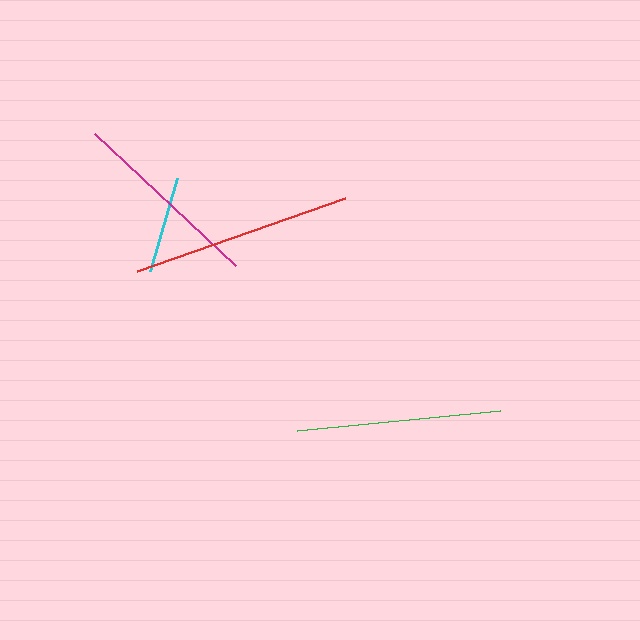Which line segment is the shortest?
The cyan line is the shortest at approximately 97 pixels.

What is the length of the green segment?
The green segment is approximately 204 pixels long.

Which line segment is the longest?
The red line is the longest at approximately 220 pixels.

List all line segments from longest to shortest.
From longest to shortest: red, green, magenta, cyan.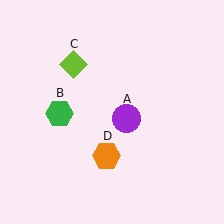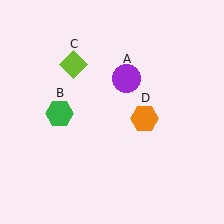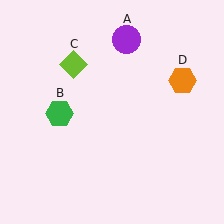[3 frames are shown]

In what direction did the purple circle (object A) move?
The purple circle (object A) moved up.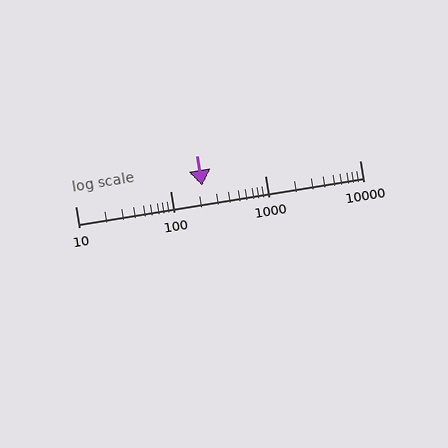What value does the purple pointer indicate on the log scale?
The pointer indicates approximately 220.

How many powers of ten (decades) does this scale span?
The scale spans 3 decades, from 10 to 10000.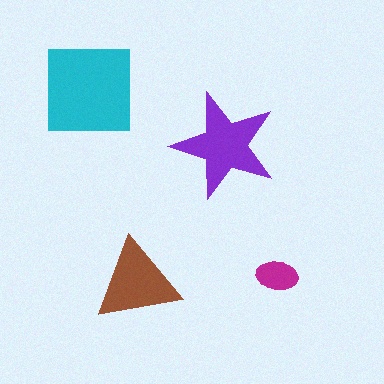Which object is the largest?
The cyan square.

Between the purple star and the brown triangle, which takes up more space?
The purple star.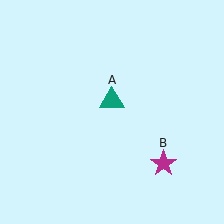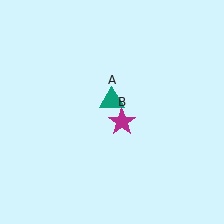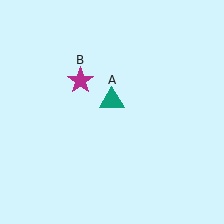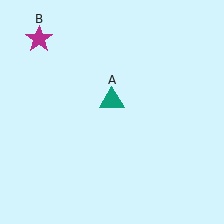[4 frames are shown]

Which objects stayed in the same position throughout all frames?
Teal triangle (object A) remained stationary.